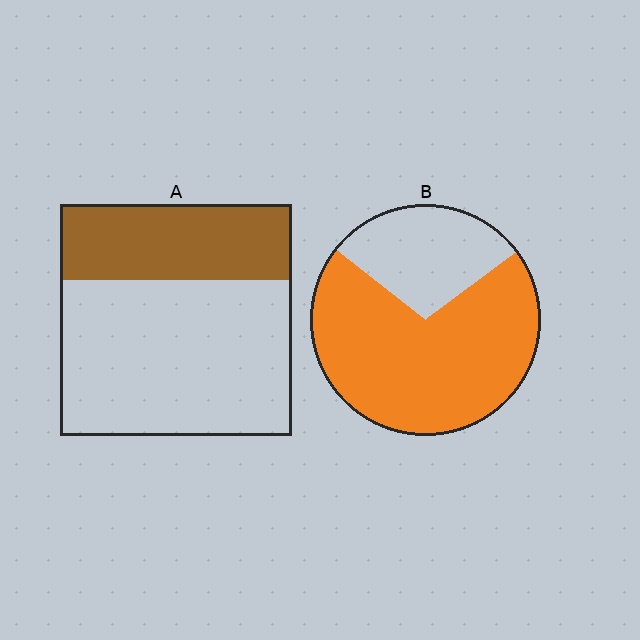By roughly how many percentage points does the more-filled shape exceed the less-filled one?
By roughly 40 percentage points (B over A).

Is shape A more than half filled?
No.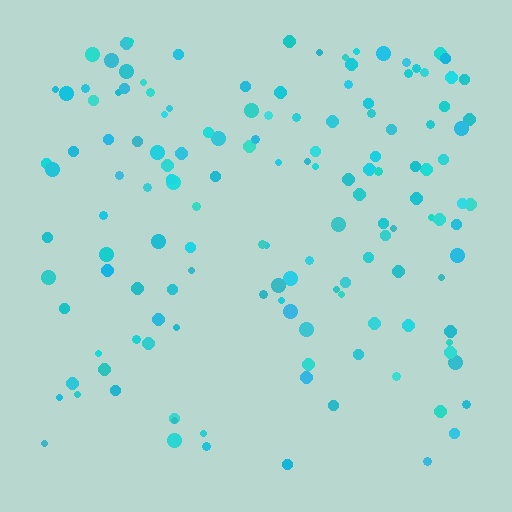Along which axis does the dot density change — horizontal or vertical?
Vertical.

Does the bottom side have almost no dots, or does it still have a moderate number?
Still a moderate number, just noticeably fewer than the top.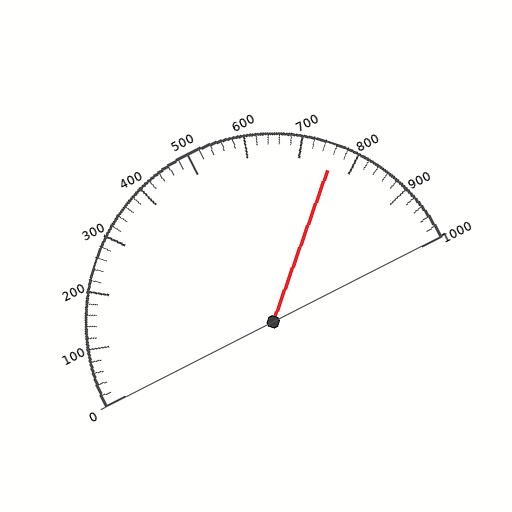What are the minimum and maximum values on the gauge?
The gauge ranges from 0 to 1000.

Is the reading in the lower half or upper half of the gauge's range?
The reading is in the upper half of the range (0 to 1000).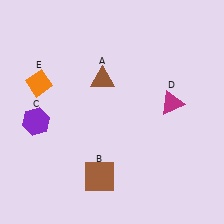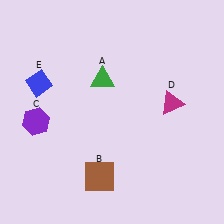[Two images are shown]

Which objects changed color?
A changed from brown to green. E changed from orange to blue.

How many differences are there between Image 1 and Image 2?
There are 2 differences between the two images.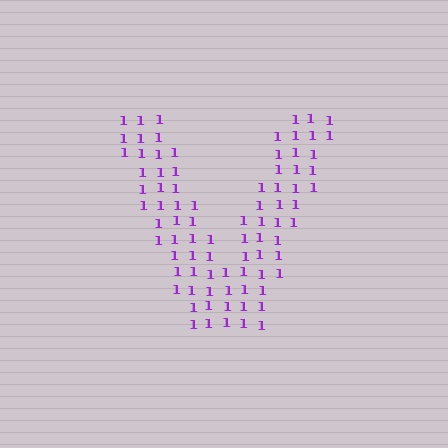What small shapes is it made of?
It is made of small digit 1's.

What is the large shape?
The large shape is the letter V.